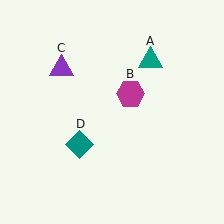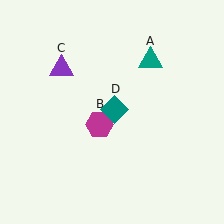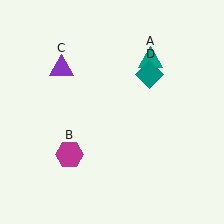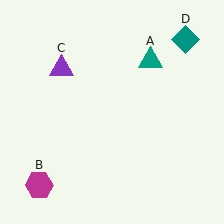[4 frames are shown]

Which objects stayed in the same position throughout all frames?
Teal triangle (object A) and purple triangle (object C) remained stationary.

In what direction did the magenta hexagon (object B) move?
The magenta hexagon (object B) moved down and to the left.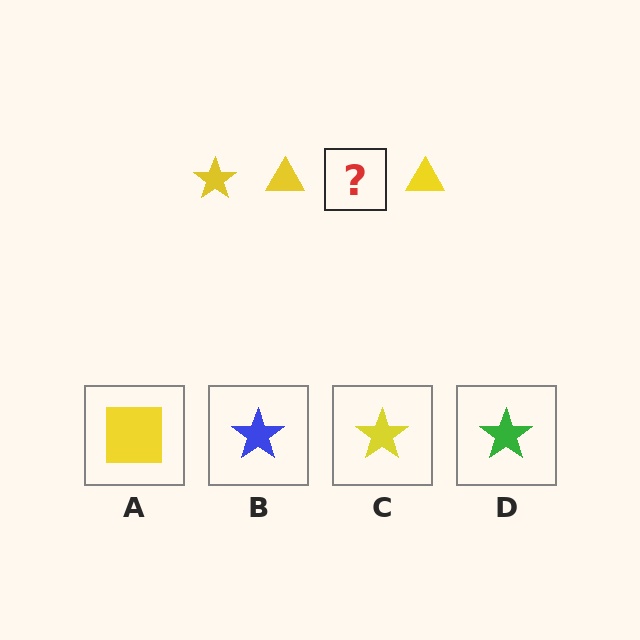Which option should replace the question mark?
Option C.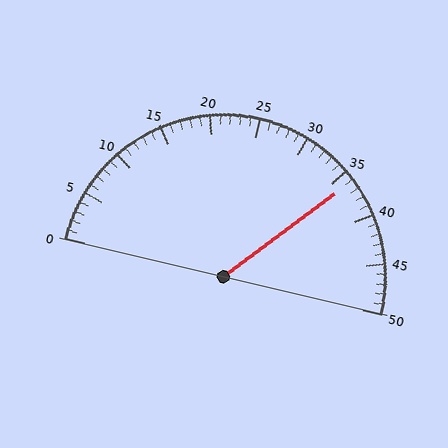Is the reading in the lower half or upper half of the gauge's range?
The reading is in the upper half of the range (0 to 50).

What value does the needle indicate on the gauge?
The needle indicates approximately 36.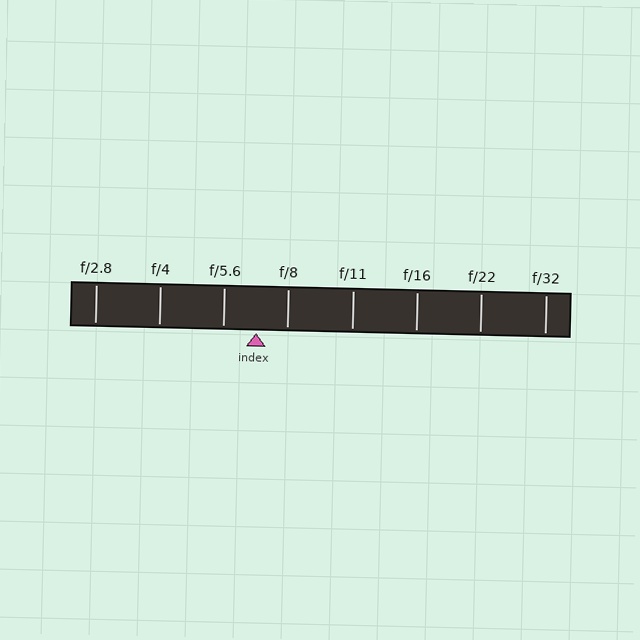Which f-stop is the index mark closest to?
The index mark is closest to f/8.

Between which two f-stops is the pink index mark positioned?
The index mark is between f/5.6 and f/8.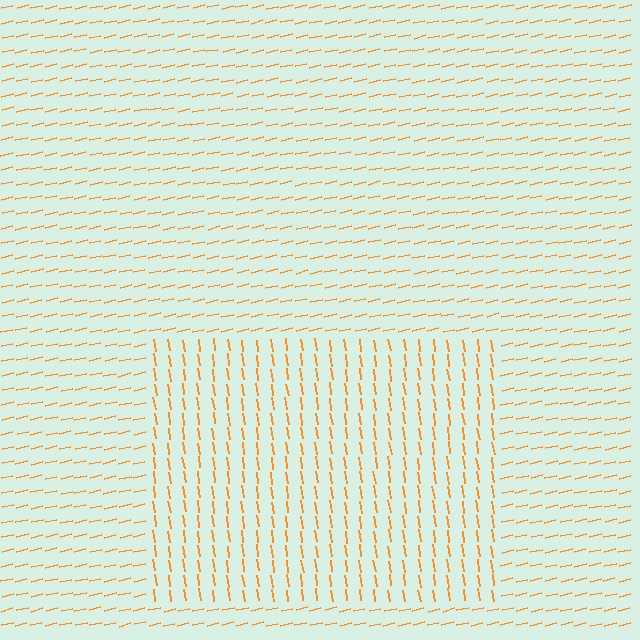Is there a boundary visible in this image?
Yes, there is a texture boundary formed by a change in line orientation.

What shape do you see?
I see a rectangle.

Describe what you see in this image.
The image is filled with small orange line segments. A rectangle region in the image has lines oriented differently from the surrounding lines, creating a visible texture boundary.